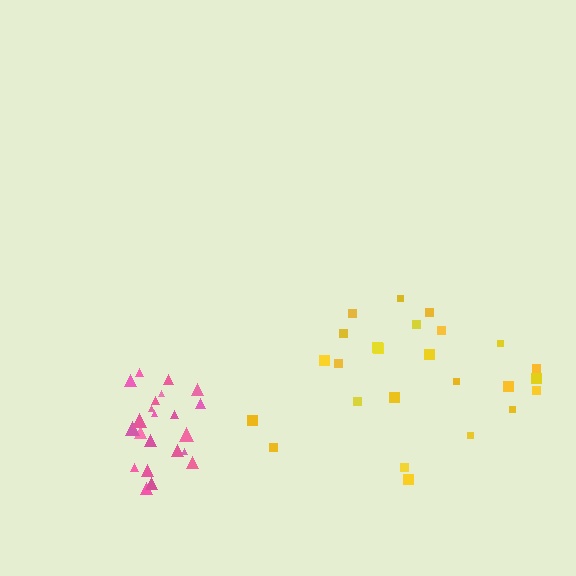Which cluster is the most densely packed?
Pink.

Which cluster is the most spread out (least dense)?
Yellow.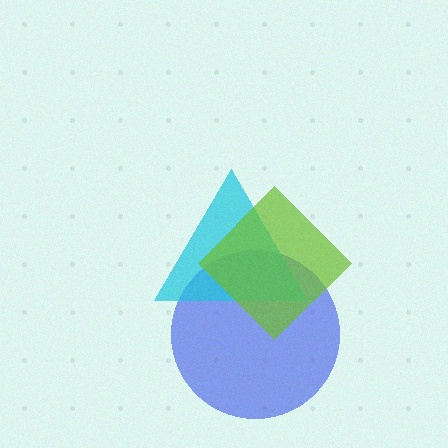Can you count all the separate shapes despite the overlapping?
Yes, there are 3 separate shapes.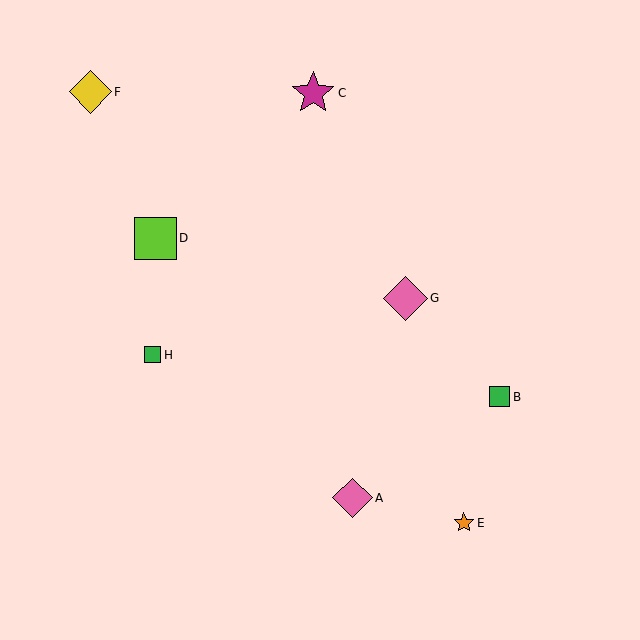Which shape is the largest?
The pink diamond (labeled G) is the largest.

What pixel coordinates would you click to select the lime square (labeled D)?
Click at (155, 238) to select the lime square D.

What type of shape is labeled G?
Shape G is a pink diamond.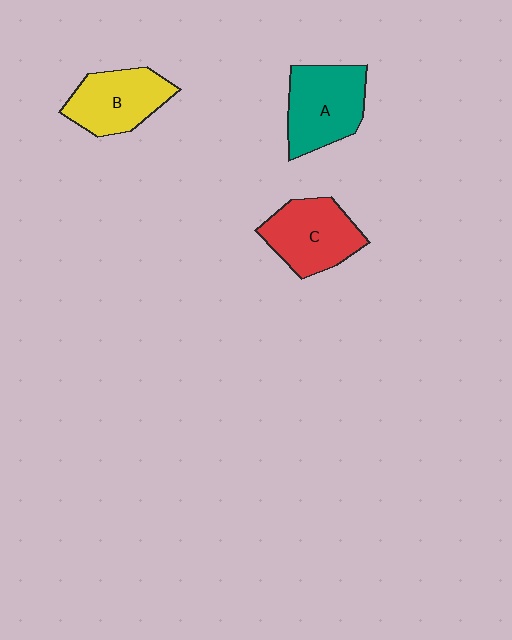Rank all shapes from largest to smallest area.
From largest to smallest: A (teal), C (red), B (yellow).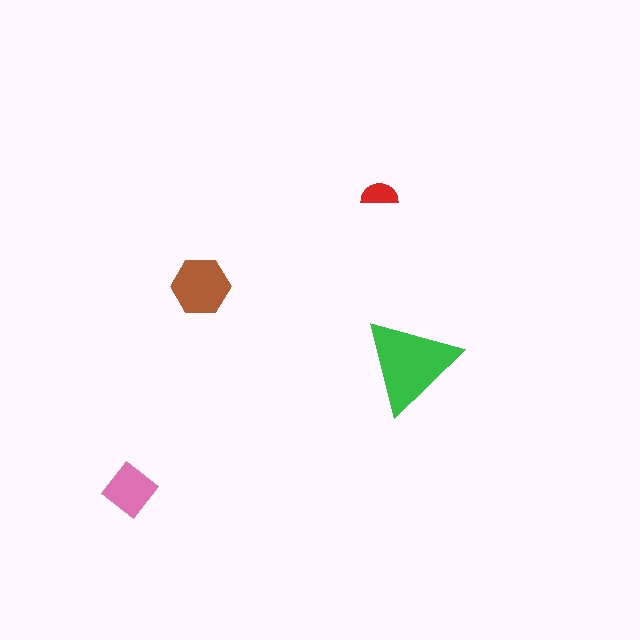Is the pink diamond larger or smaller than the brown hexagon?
Smaller.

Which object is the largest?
The green triangle.